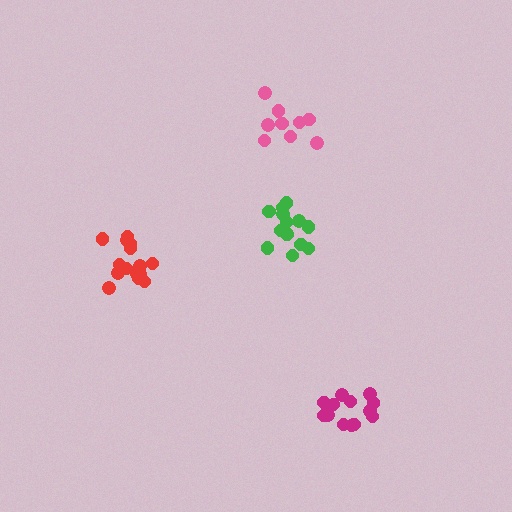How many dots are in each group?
Group 1: 13 dots, Group 2: 15 dots, Group 3: 9 dots, Group 4: 14 dots (51 total).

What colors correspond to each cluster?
The clusters are colored: magenta, red, pink, green.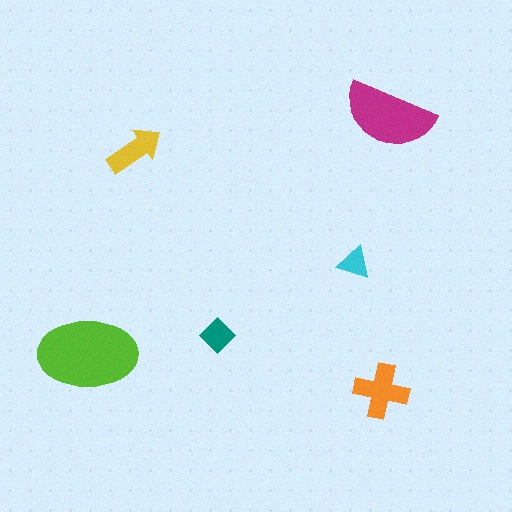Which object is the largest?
The lime ellipse.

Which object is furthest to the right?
The magenta semicircle is rightmost.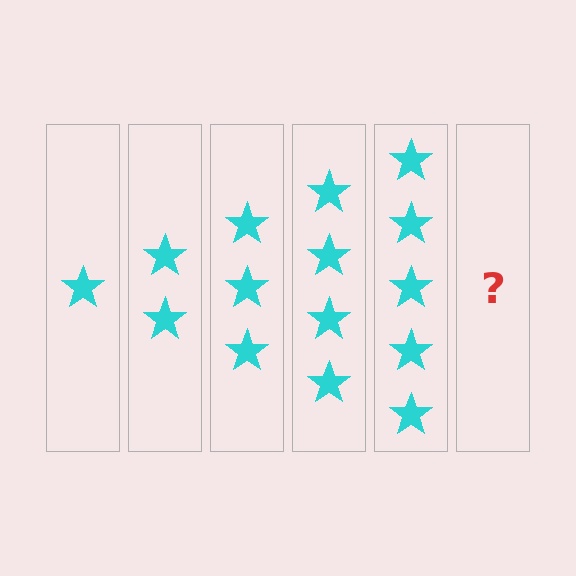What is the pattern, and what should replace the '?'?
The pattern is that each step adds one more star. The '?' should be 6 stars.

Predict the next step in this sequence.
The next step is 6 stars.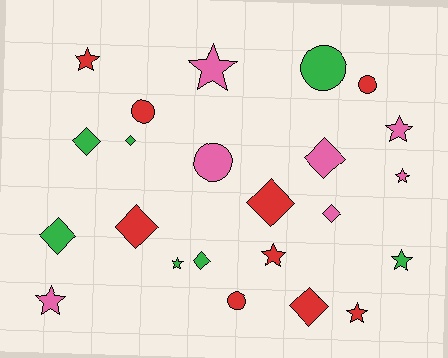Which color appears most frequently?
Red, with 9 objects.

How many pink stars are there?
There are 4 pink stars.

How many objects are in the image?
There are 23 objects.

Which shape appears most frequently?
Diamond, with 9 objects.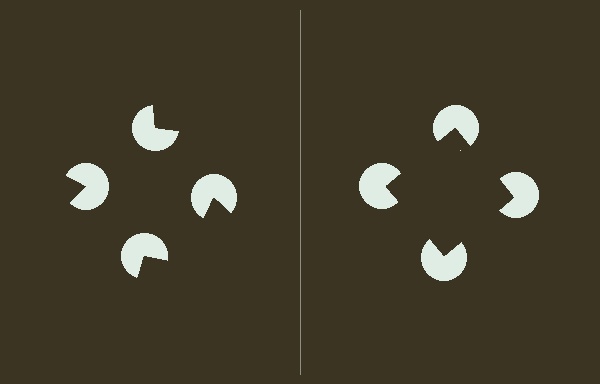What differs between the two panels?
The pac-man discs are positioned identically on both sides; only the wedge orientations differ. On the right they align to a square; on the left they are misaligned.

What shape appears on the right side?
An illusory square.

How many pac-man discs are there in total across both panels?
8 — 4 on each side.